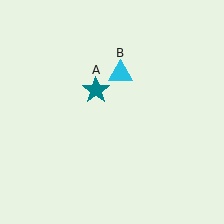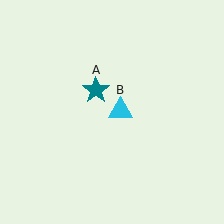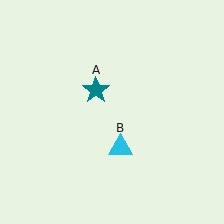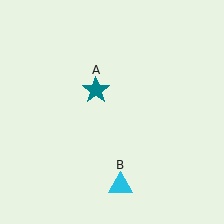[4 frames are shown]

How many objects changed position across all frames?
1 object changed position: cyan triangle (object B).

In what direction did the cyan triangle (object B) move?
The cyan triangle (object B) moved down.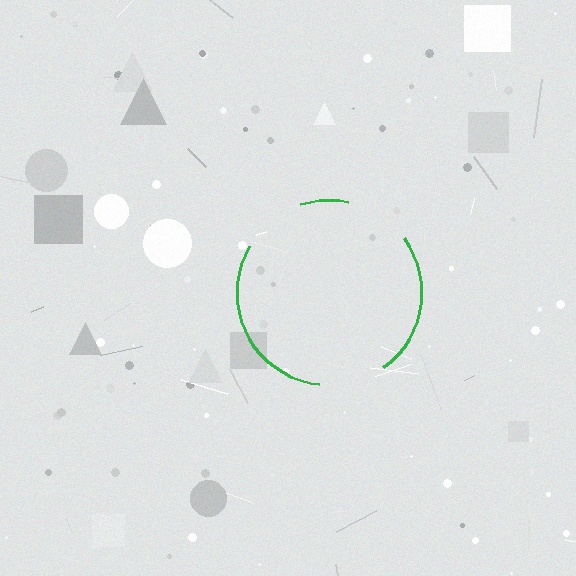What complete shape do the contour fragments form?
The contour fragments form a circle.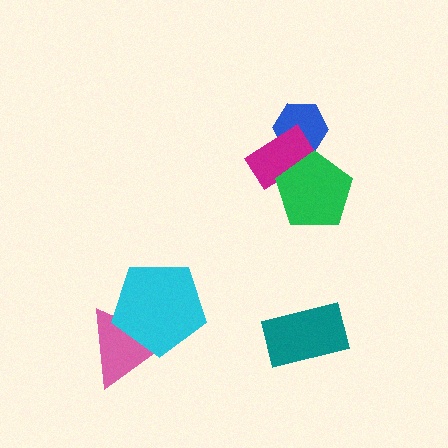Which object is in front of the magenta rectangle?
The green pentagon is in front of the magenta rectangle.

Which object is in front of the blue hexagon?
The magenta rectangle is in front of the blue hexagon.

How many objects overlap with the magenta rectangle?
2 objects overlap with the magenta rectangle.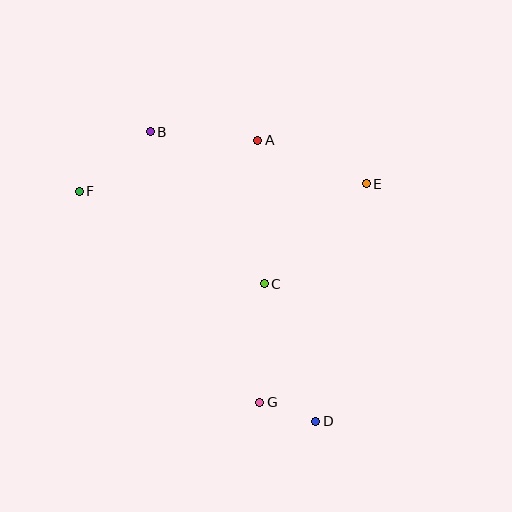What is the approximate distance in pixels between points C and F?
The distance between C and F is approximately 207 pixels.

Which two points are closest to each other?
Points D and G are closest to each other.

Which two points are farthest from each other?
Points B and D are farthest from each other.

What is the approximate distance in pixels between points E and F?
The distance between E and F is approximately 287 pixels.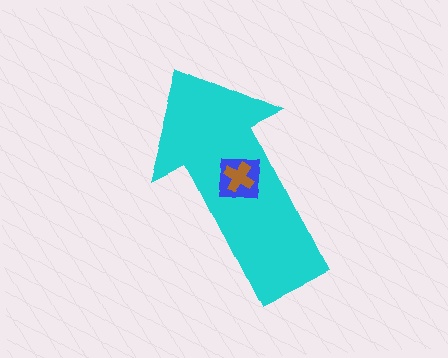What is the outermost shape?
The cyan arrow.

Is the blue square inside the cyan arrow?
Yes.